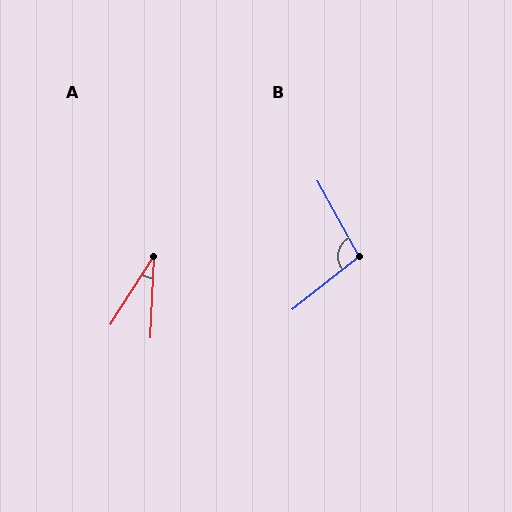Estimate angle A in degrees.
Approximately 30 degrees.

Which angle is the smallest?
A, at approximately 30 degrees.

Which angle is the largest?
B, at approximately 100 degrees.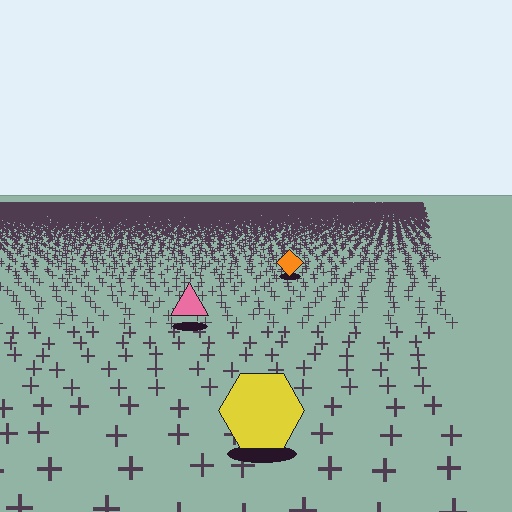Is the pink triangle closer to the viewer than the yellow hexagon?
No. The yellow hexagon is closer — you can tell from the texture gradient: the ground texture is coarser near it.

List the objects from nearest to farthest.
From nearest to farthest: the yellow hexagon, the pink triangle, the orange diamond.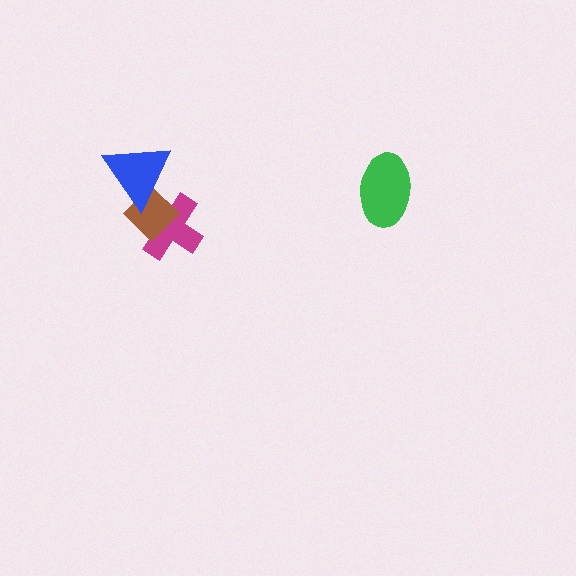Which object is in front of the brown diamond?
The blue triangle is in front of the brown diamond.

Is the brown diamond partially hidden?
Yes, it is partially covered by another shape.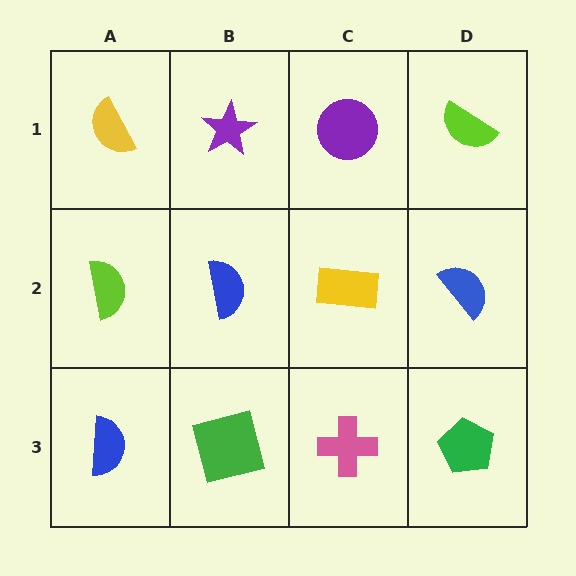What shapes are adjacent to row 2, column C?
A purple circle (row 1, column C), a pink cross (row 3, column C), a blue semicircle (row 2, column B), a blue semicircle (row 2, column D).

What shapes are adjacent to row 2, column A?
A yellow semicircle (row 1, column A), a blue semicircle (row 3, column A), a blue semicircle (row 2, column B).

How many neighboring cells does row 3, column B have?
3.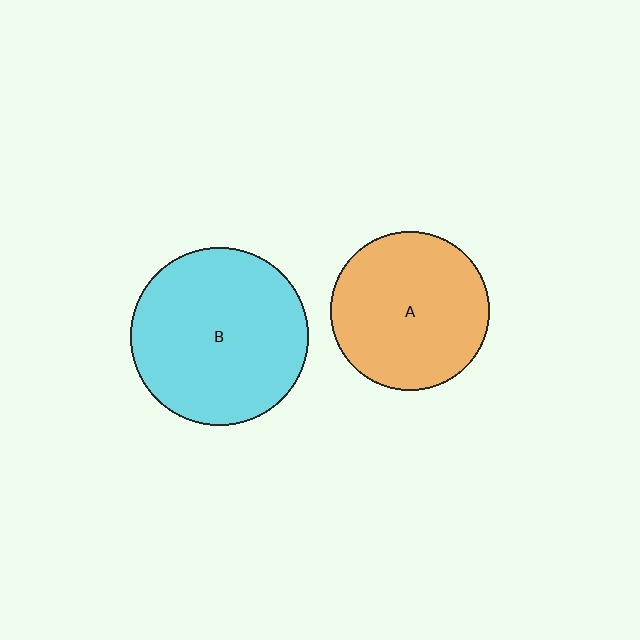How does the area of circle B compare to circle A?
Approximately 1.2 times.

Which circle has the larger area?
Circle B (cyan).